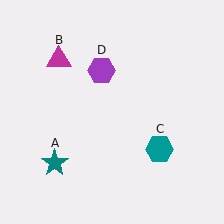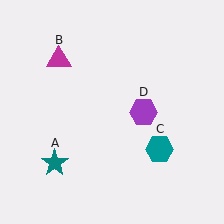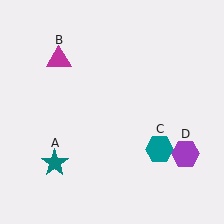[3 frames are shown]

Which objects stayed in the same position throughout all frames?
Teal star (object A) and magenta triangle (object B) and teal hexagon (object C) remained stationary.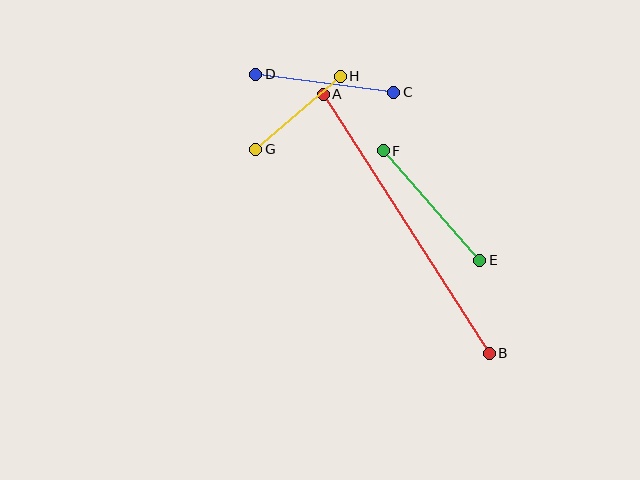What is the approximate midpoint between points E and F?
The midpoint is at approximately (431, 206) pixels.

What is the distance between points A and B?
The distance is approximately 308 pixels.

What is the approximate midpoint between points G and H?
The midpoint is at approximately (298, 113) pixels.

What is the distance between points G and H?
The distance is approximately 111 pixels.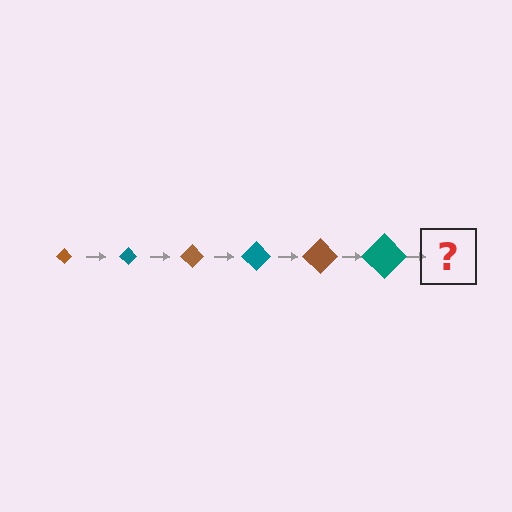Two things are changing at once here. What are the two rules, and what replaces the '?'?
The two rules are that the diamond grows larger each step and the color cycles through brown and teal. The '?' should be a brown diamond, larger than the previous one.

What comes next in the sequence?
The next element should be a brown diamond, larger than the previous one.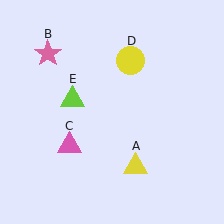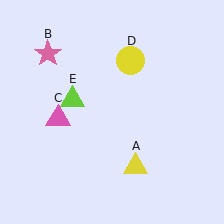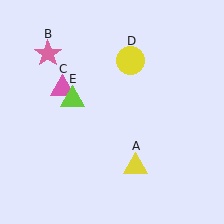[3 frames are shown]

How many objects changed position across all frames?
1 object changed position: pink triangle (object C).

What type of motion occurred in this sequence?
The pink triangle (object C) rotated clockwise around the center of the scene.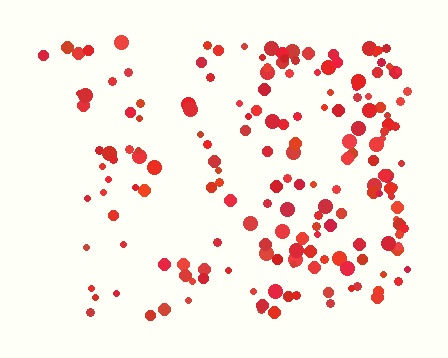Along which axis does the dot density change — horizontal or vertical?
Horizontal.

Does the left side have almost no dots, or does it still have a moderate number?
Still a moderate number, just noticeably fewer than the right.